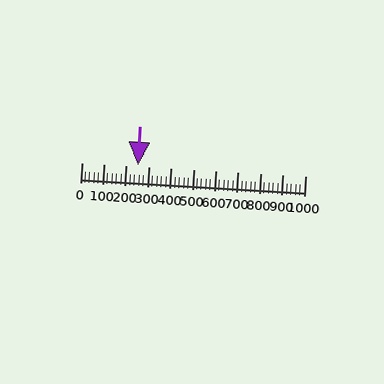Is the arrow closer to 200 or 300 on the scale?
The arrow is closer to 300.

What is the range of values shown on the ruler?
The ruler shows values from 0 to 1000.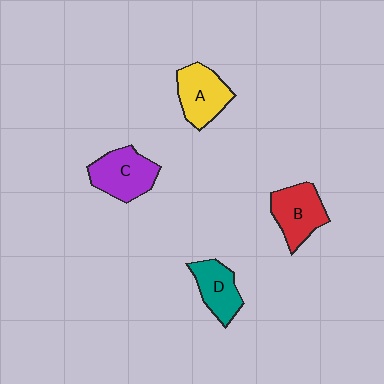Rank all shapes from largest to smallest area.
From largest to smallest: C (purple), B (red), A (yellow), D (teal).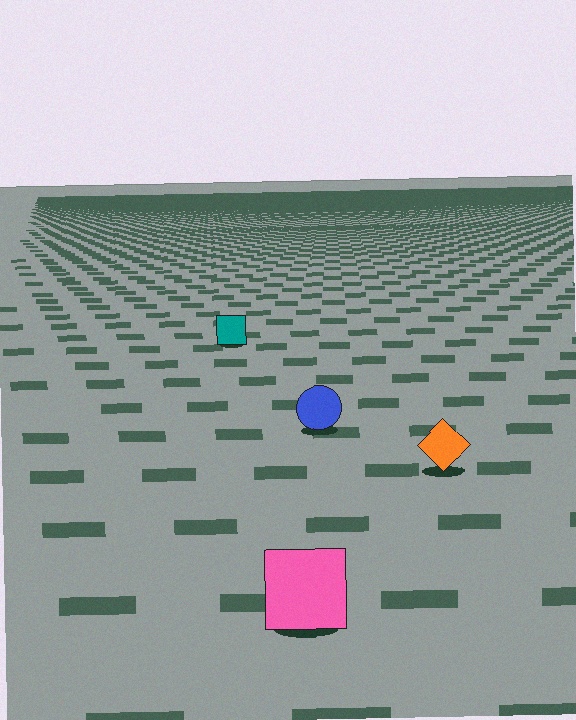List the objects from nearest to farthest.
From nearest to farthest: the pink square, the orange diamond, the blue circle, the teal square.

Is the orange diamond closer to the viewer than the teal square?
Yes. The orange diamond is closer — you can tell from the texture gradient: the ground texture is coarser near it.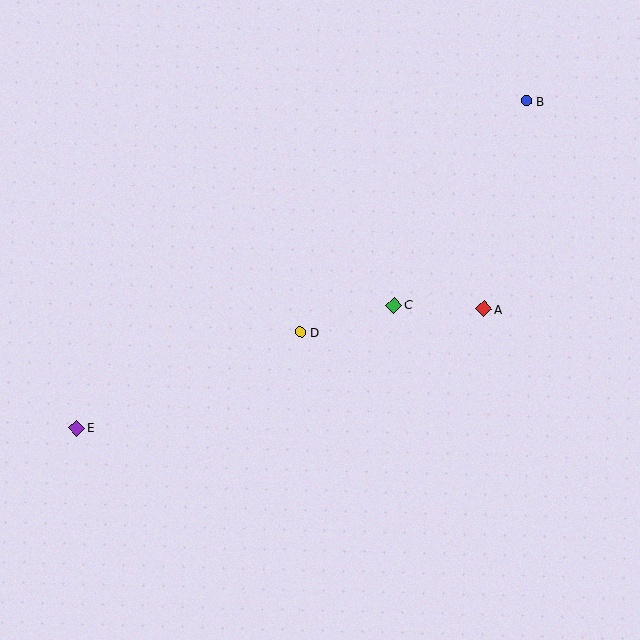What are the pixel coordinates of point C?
Point C is at (394, 305).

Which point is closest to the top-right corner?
Point B is closest to the top-right corner.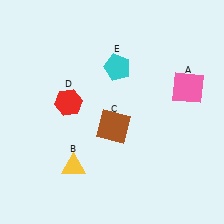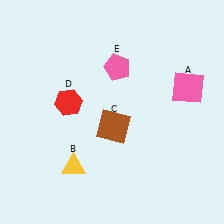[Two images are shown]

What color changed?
The pentagon (E) changed from cyan in Image 1 to pink in Image 2.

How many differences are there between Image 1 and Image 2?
There is 1 difference between the two images.